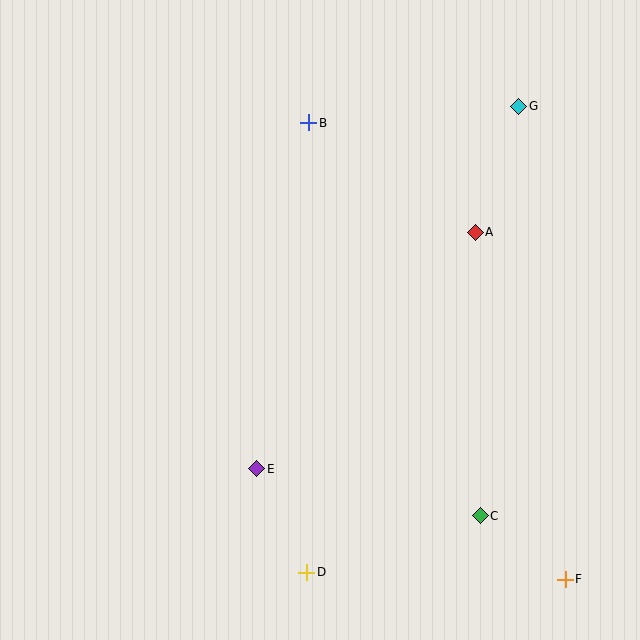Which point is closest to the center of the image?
Point E at (257, 469) is closest to the center.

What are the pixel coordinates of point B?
Point B is at (309, 123).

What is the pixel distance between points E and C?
The distance between E and C is 229 pixels.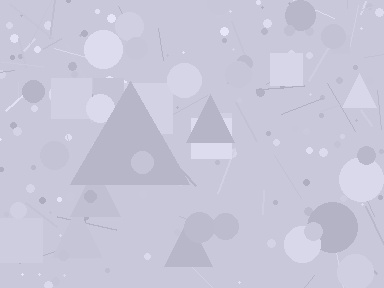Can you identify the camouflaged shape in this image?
The camouflaged shape is a triangle.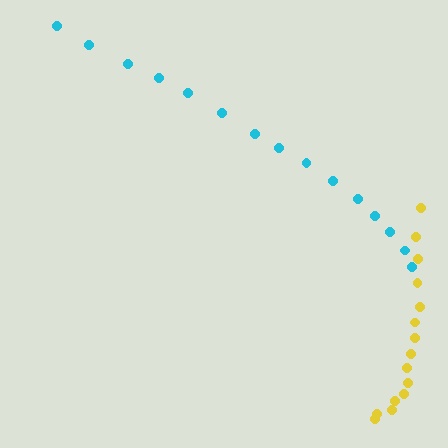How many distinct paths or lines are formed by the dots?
There are 2 distinct paths.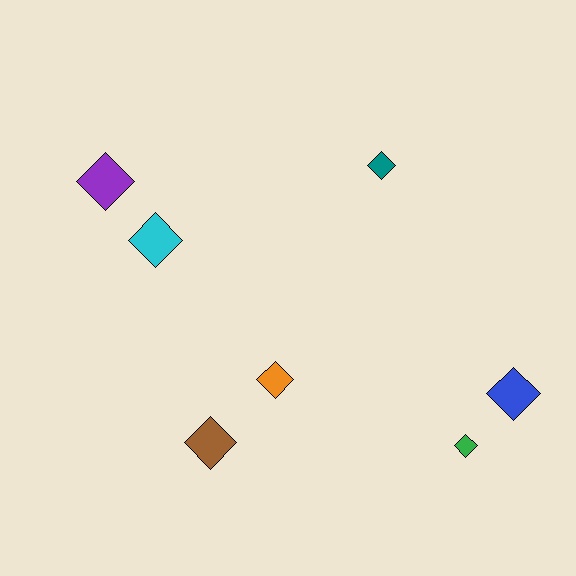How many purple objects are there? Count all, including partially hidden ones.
There is 1 purple object.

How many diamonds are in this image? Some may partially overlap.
There are 7 diamonds.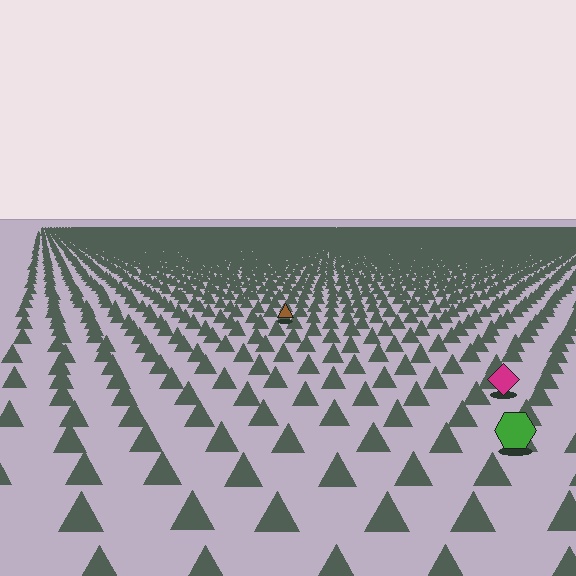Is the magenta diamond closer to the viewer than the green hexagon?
No. The green hexagon is closer — you can tell from the texture gradient: the ground texture is coarser near it.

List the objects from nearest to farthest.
From nearest to farthest: the green hexagon, the magenta diamond, the brown triangle.